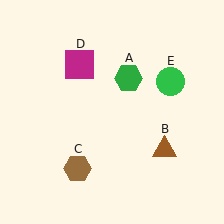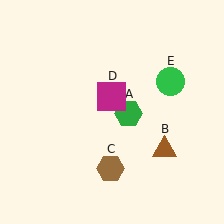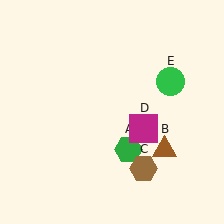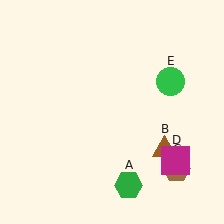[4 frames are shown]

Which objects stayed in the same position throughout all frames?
Brown triangle (object B) and green circle (object E) remained stationary.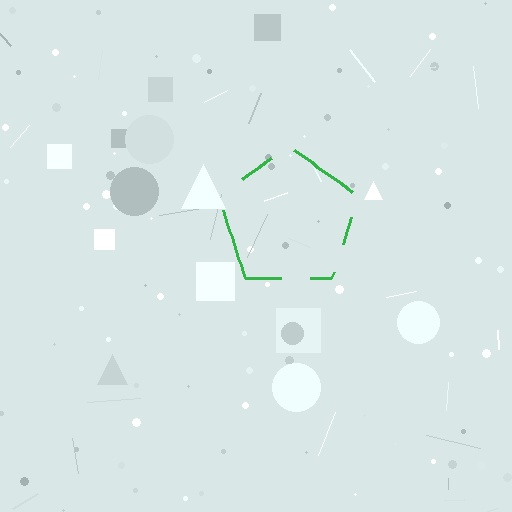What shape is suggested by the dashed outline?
The dashed outline suggests a pentagon.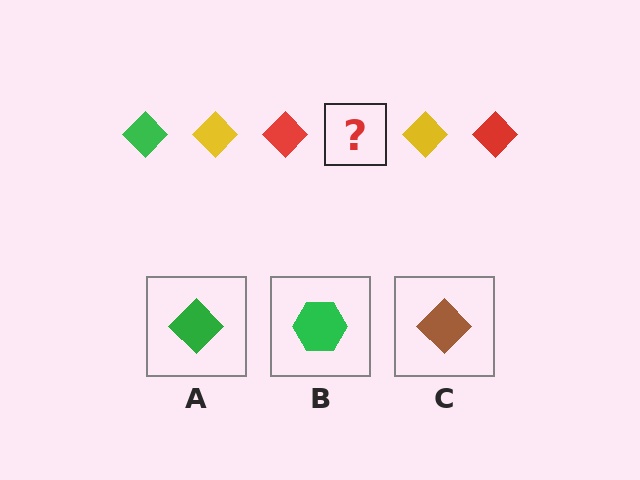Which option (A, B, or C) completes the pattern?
A.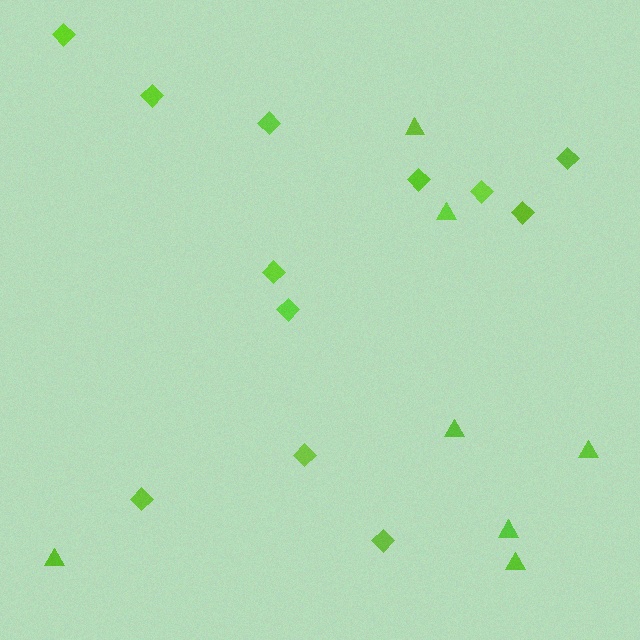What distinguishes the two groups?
There are 2 groups: one group of triangles (7) and one group of diamonds (12).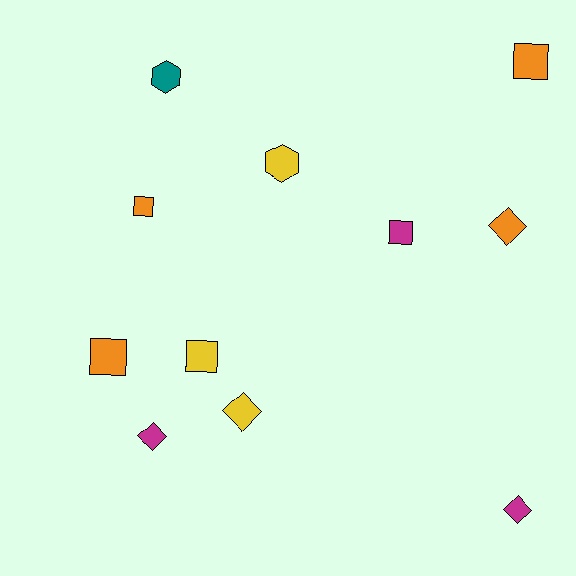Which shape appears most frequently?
Square, with 5 objects.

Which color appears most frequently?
Orange, with 4 objects.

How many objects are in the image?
There are 11 objects.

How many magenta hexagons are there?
There are no magenta hexagons.